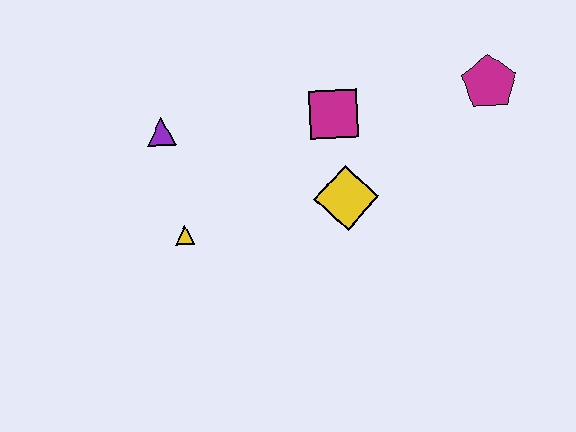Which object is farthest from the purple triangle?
The magenta pentagon is farthest from the purple triangle.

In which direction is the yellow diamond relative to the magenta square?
The yellow diamond is below the magenta square.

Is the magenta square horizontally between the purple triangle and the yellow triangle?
No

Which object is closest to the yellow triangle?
The purple triangle is closest to the yellow triangle.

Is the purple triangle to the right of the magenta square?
No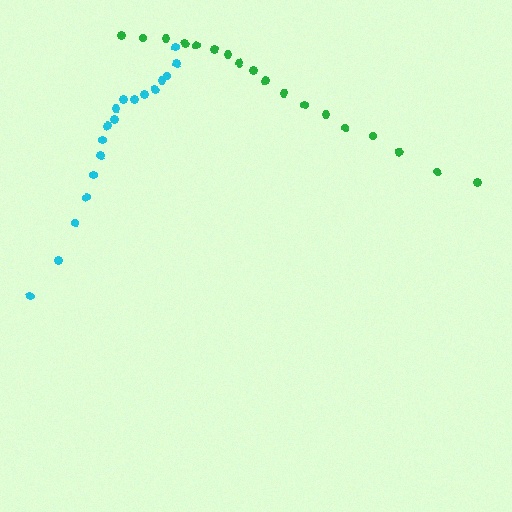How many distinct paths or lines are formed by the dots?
There are 2 distinct paths.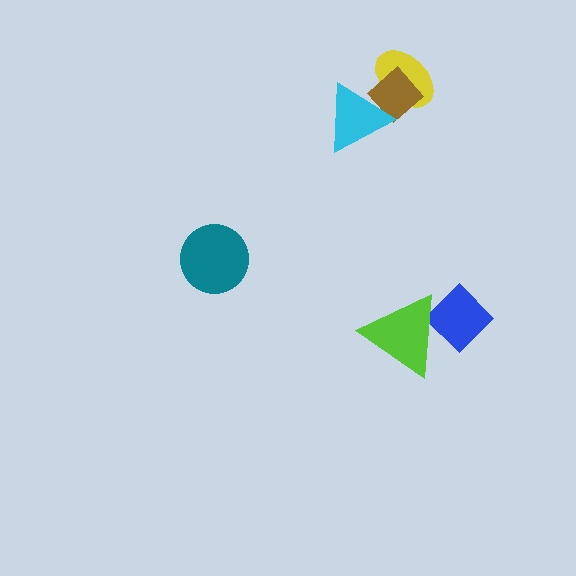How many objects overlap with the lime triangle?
1 object overlaps with the lime triangle.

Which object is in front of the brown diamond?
The cyan triangle is in front of the brown diamond.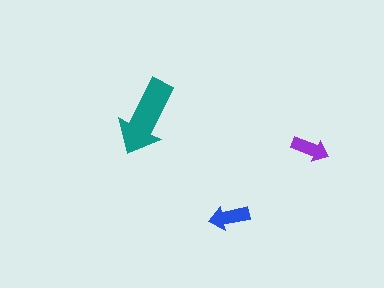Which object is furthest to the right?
The purple arrow is rightmost.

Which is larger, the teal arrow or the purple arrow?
The teal one.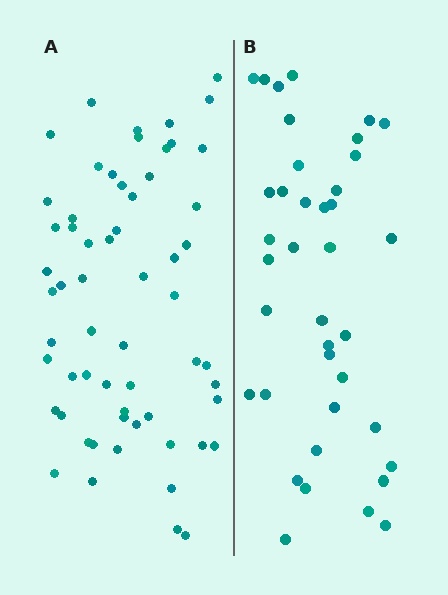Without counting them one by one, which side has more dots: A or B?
Region A (the left region) has more dots.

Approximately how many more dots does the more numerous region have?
Region A has approximately 20 more dots than region B.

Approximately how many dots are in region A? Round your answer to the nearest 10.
About 60 dots.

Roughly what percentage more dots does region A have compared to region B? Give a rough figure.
About 55% more.